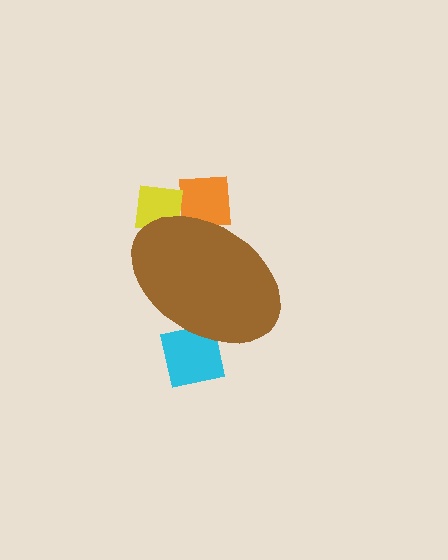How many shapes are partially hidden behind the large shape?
3 shapes are partially hidden.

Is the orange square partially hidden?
Yes, the orange square is partially hidden behind the brown ellipse.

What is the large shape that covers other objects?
A brown ellipse.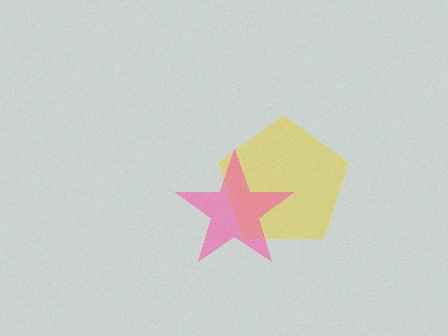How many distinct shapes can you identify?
There are 2 distinct shapes: a yellow pentagon, a pink star.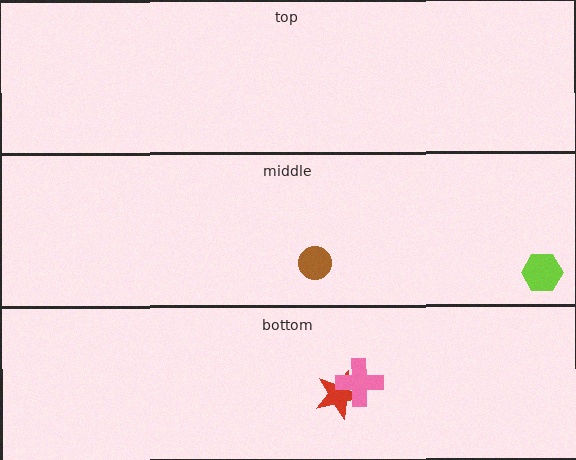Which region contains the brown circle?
The middle region.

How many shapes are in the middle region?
2.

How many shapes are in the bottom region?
2.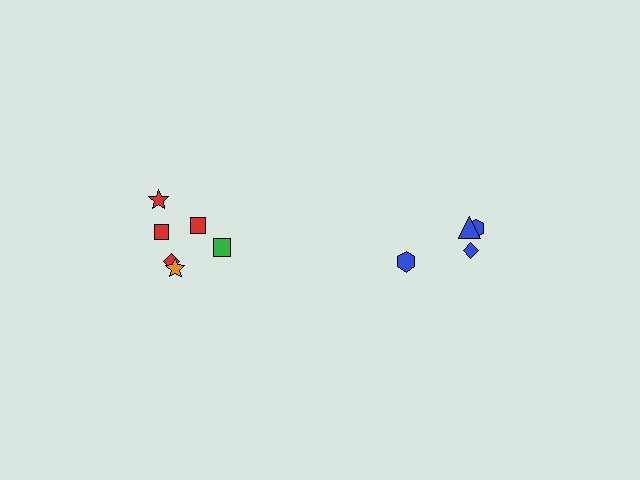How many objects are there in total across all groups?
There are 10 objects.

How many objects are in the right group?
There are 4 objects.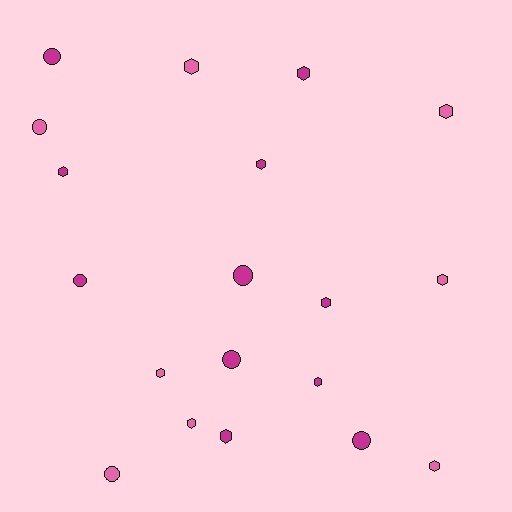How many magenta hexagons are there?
There are 6 magenta hexagons.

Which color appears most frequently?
Magenta, with 11 objects.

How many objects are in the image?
There are 19 objects.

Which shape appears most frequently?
Hexagon, with 12 objects.